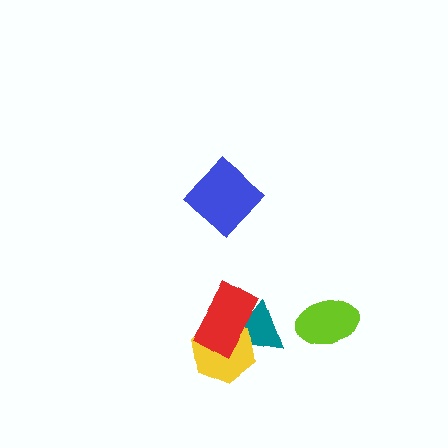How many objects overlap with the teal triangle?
2 objects overlap with the teal triangle.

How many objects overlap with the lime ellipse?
0 objects overlap with the lime ellipse.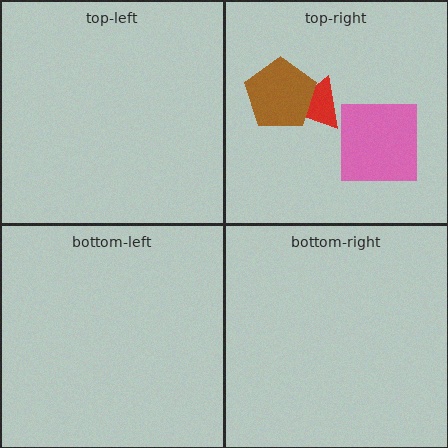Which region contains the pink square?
The top-right region.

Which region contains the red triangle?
The top-right region.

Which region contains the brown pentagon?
The top-right region.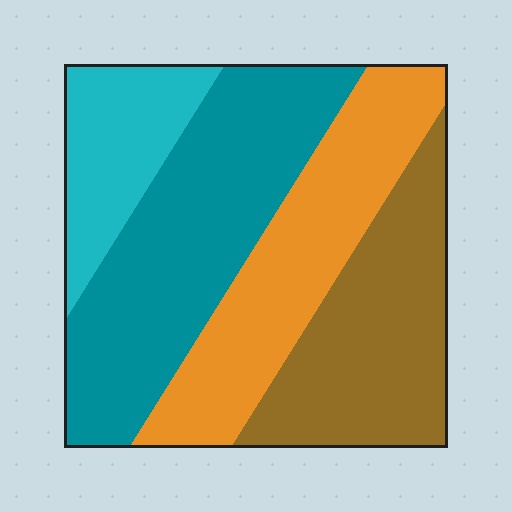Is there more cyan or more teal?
Teal.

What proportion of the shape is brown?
Brown covers 26% of the shape.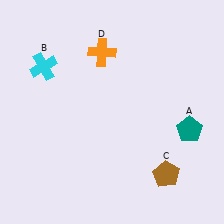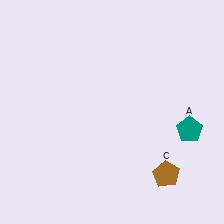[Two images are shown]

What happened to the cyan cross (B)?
The cyan cross (B) was removed in Image 2. It was in the top-left area of Image 1.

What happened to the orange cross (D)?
The orange cross (D) was removed in Image 2. It was in the top-left area of Image 1.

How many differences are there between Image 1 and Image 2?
There are 2 differences between the two images.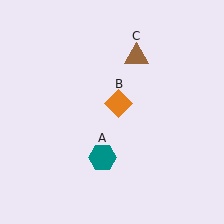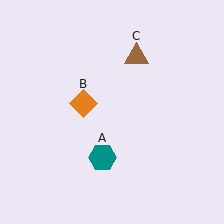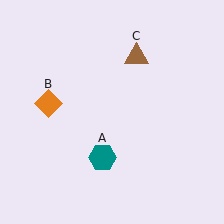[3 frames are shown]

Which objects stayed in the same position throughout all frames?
Teal hexagon (object A) and brown triangle (object C) remained stationary.